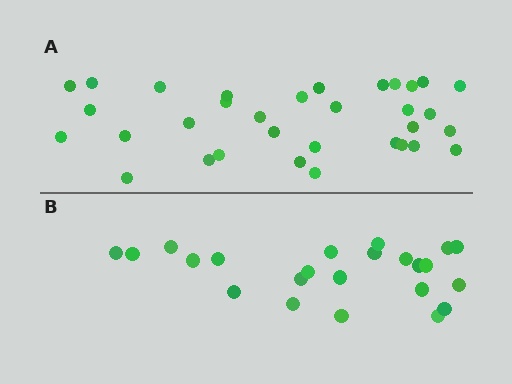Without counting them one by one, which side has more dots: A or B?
Region A (the top region) has more dots.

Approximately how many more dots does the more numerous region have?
Region A has roughly 10 or so more dots than region B.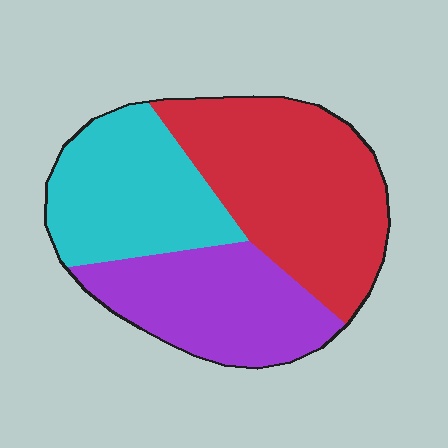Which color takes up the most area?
Red, at roughly 40%.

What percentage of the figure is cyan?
Cyan covers 29% of the figure.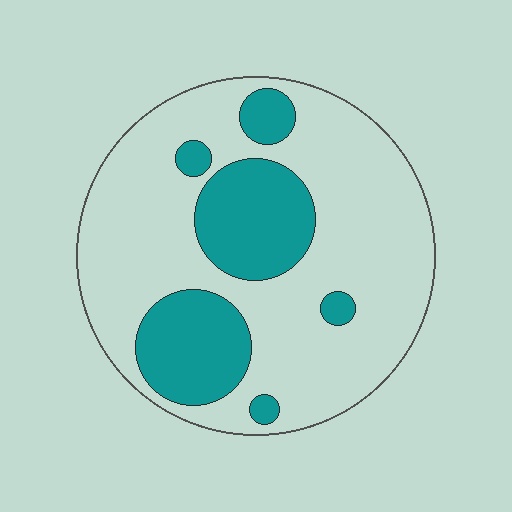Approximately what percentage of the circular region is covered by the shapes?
Approximately 25%.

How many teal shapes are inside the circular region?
6.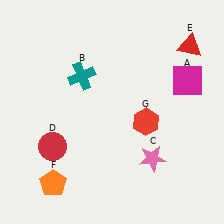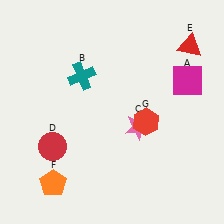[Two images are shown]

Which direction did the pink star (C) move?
The pink star (C) moved up.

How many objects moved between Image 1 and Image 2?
1 object moved between the two images.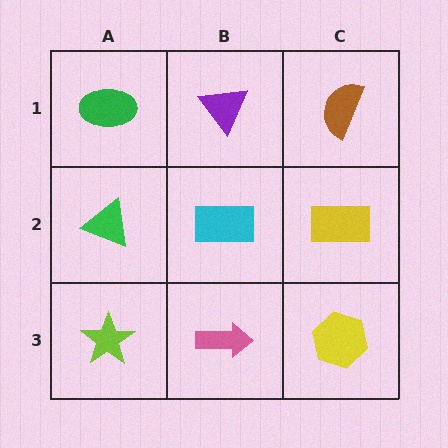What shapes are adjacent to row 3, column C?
A yellow rectangle (row 2, column C), a pink arrow (row 3, column B).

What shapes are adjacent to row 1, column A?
A green triangle (row 2, column A), a purple triangle (row 1, column B).